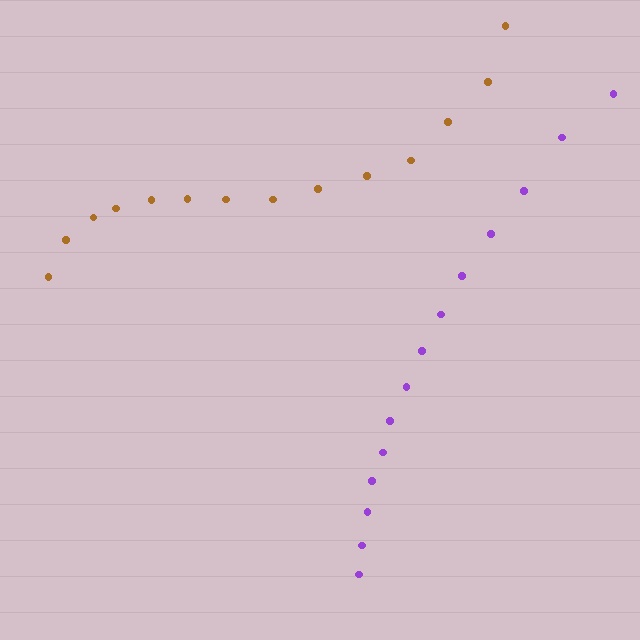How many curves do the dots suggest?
There are 2 distinct paths.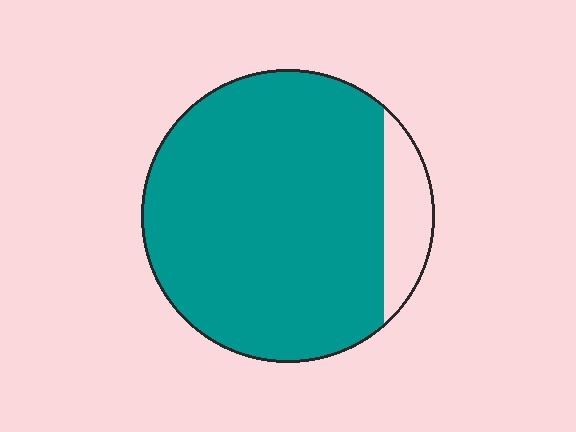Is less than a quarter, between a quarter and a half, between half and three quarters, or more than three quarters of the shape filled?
More than three quarters.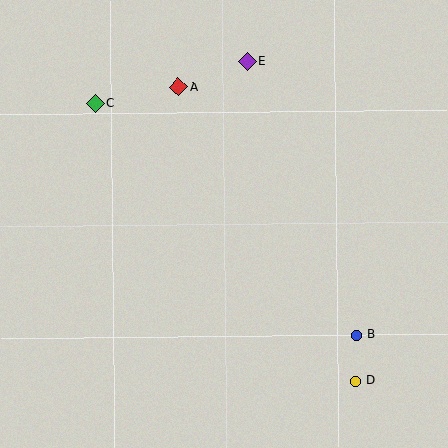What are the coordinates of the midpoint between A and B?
The midpoint between A and B is at (267, 211).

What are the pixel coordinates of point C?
Point C is at (95, 104).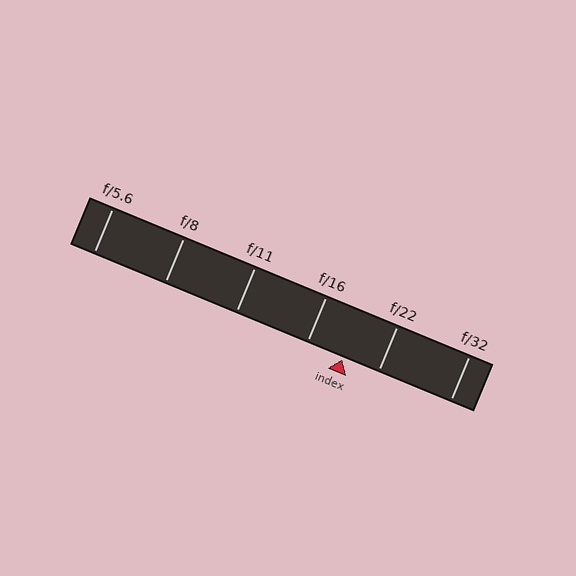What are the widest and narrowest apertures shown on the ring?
The widest aperture shown is f/5.6 and the narrowest is f/32.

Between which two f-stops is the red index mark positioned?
The index mark is between f/16 and f/22.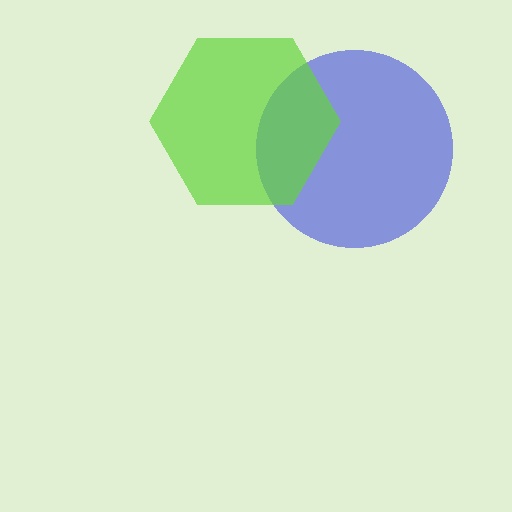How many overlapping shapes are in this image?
There are 2 overlapping shapes in the image.